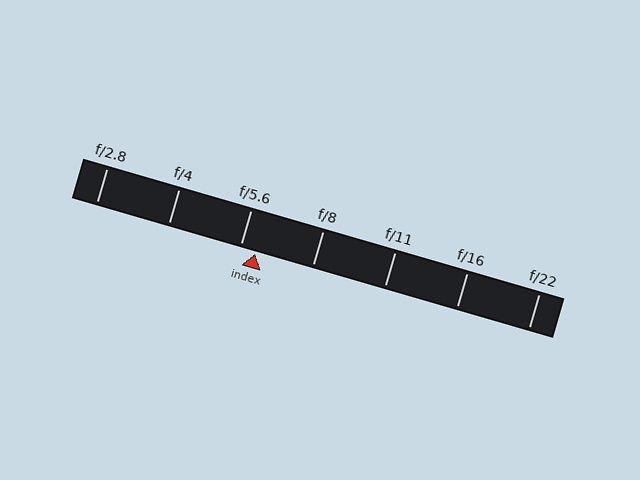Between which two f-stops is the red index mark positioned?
The index mark is between f/5.6 and f/8.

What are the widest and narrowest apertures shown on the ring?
The widest aperture shown is f/2.8 and the narrowest is f/22.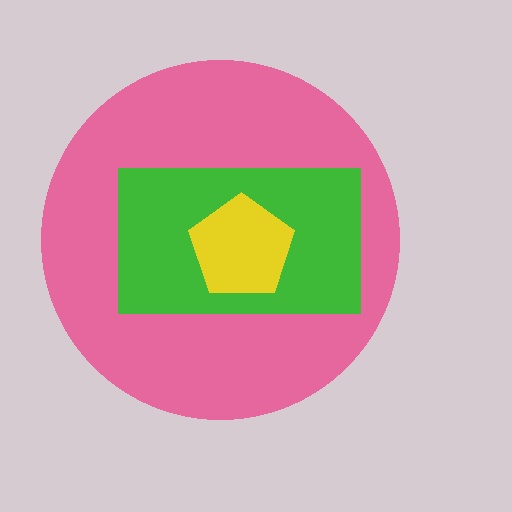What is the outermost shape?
The pink circle.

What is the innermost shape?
The yellow pentagon.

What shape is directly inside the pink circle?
The green rectangle.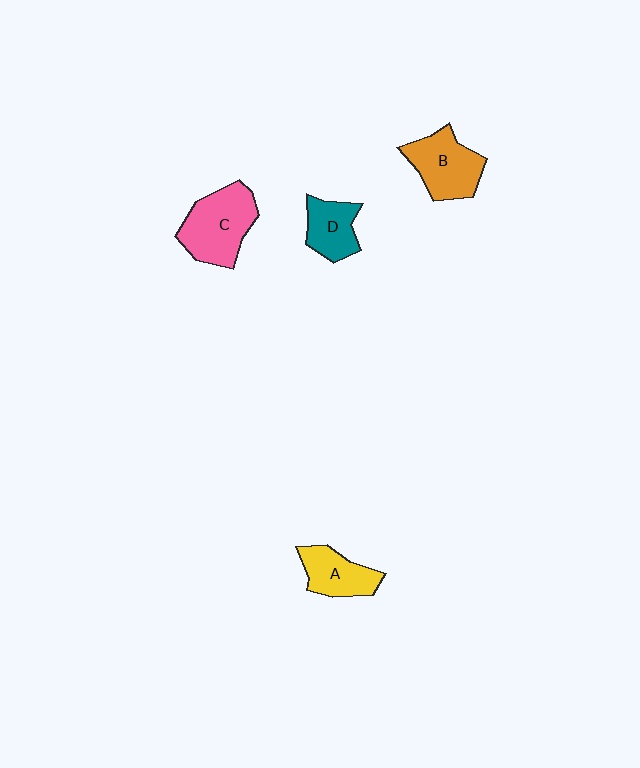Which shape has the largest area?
Shape C (pink).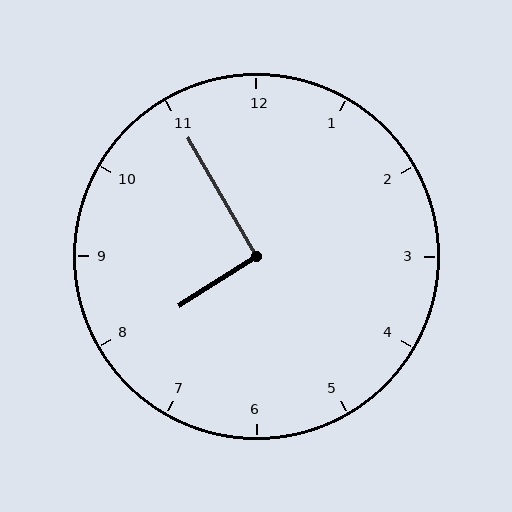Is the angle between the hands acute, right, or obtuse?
It is right.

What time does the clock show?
7:55.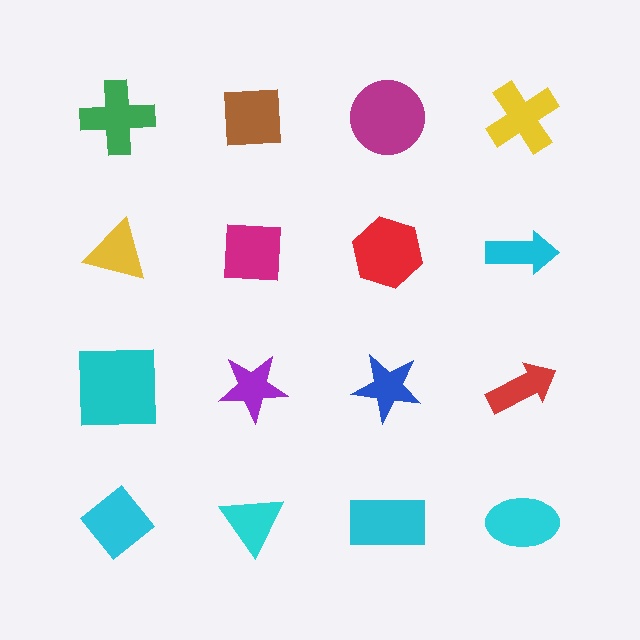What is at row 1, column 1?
A green cross.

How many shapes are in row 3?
4 shapes.